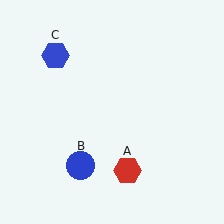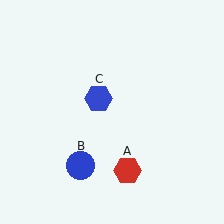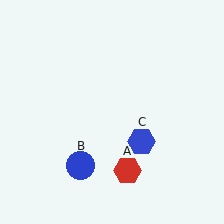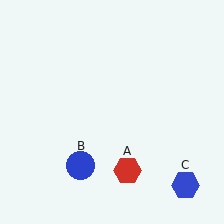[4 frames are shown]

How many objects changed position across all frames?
1 object changed position: blue hexagon (object C).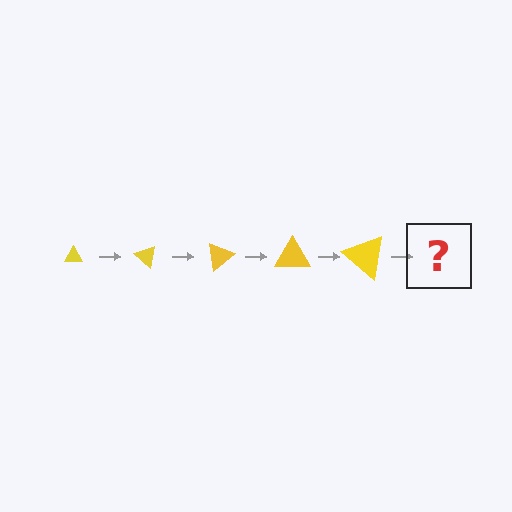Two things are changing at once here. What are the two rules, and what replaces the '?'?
The two rules are that the triangle grows larger each step and it rotates 40 degrees each step. The '?' should be a triangle, larger than the previous one and rotated 200 degrees from the start.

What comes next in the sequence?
The next element should be a triangle, larger than the previous one and rotated 200 degrees from the start.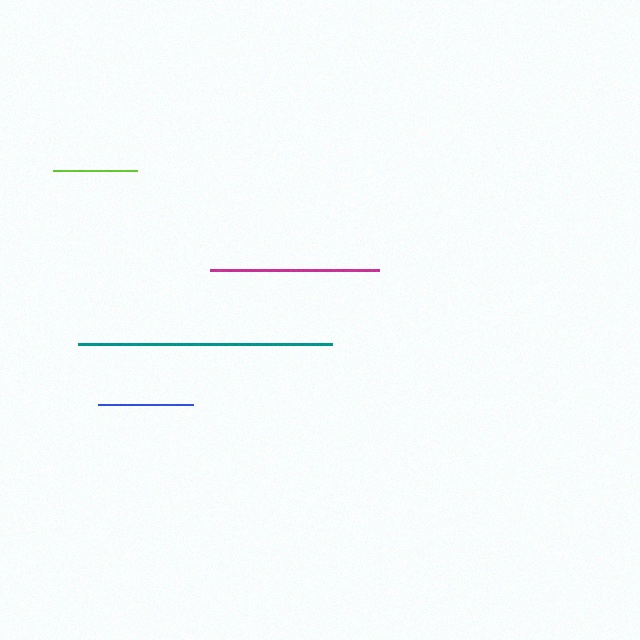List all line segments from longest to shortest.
From longest to shortest: teal, magenta, blue, lime.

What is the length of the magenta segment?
The magenta segment is approximately 169 pixels long.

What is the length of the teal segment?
The teal segment is approximately 255 pixels long.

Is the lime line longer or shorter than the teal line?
The teal line is longer than the lime line.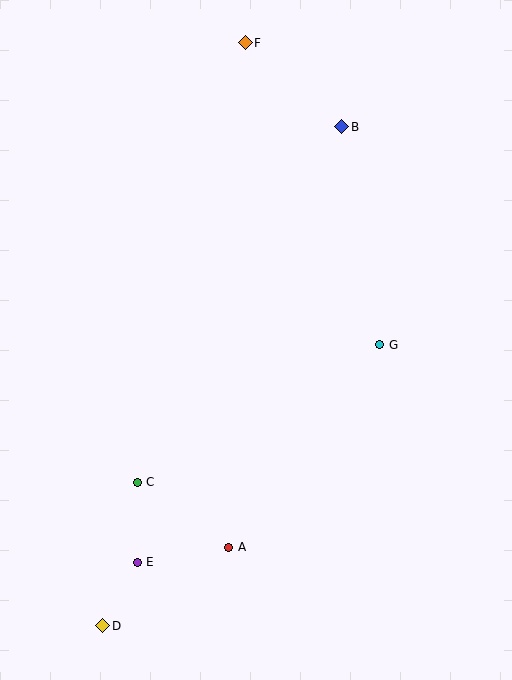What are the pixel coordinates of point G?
Point G is at (380, 345).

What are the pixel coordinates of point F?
Point F is at (245, 43).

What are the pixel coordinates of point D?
Point D is at (103, 626).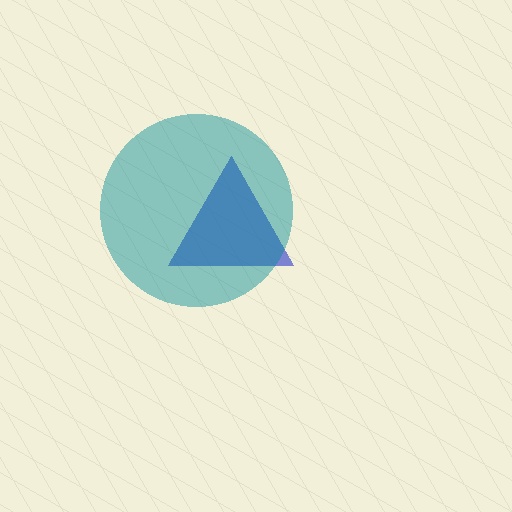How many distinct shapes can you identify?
There are 2 distinct shapes: a blue triangle, a teal circle.